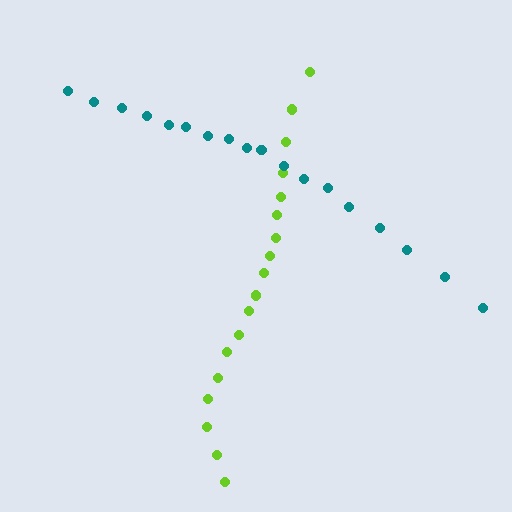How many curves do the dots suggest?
There are 2 distinct paths.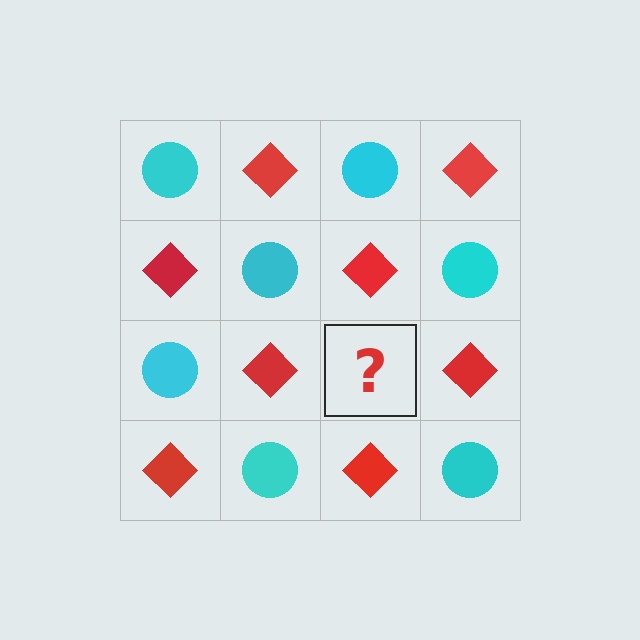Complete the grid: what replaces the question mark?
The question mark should be replaced with a cyan circle.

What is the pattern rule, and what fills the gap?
The rule is that it alternates cyan circle and red diamond in a checkerboard pattern. The gap should be filled with a cyan circle.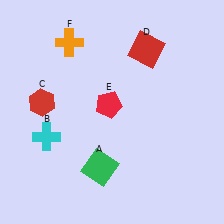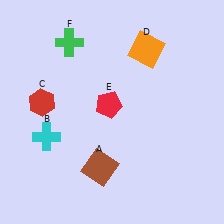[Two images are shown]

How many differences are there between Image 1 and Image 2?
There are 3 differences between the two images.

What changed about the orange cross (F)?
In Image 1, F is orange. In Image 2, it changed to green.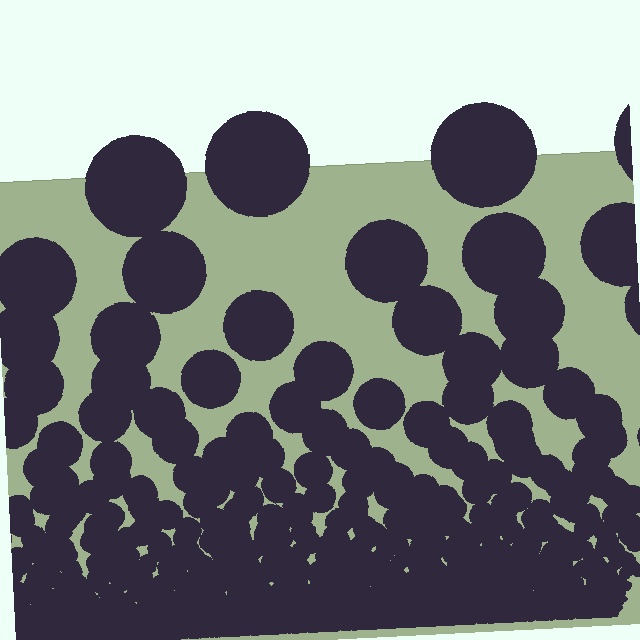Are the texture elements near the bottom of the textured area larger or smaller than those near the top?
Smaller. The gradient is inverted — elements near the bottom are smaller and denser.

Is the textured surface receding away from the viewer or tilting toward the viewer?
The surface appears to tilt toward the viewer. Texture elements get larger and sparser toward the top.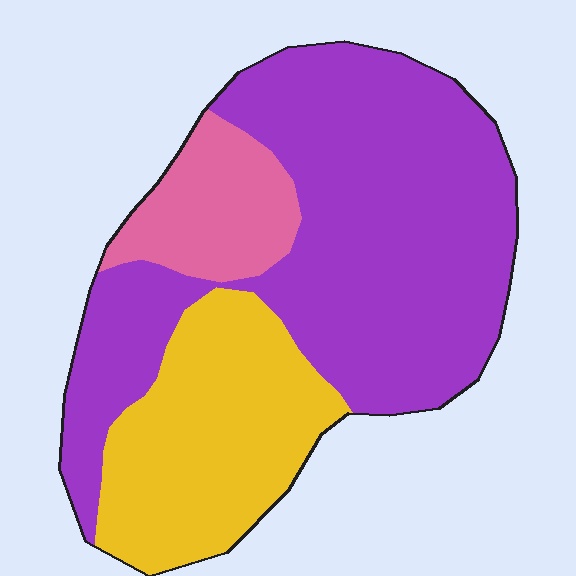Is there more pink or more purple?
Purple.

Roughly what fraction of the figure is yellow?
Yellow takes up about one quarter (1/4) of the figure.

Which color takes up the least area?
Pink, at roughly 15%.